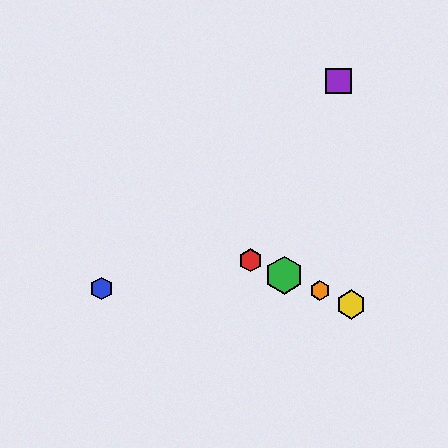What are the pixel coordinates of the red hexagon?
The red hexagon is at (250, 260).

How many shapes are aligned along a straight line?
4 shapes (the red hexagon, the green hexagon, the yellow hexagon, the orange hexagon) are aligned along a straight line.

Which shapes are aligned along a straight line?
The red hexagon, the green hexagon, the yellow hexagon, the orange hexagon are aligned along a straight line.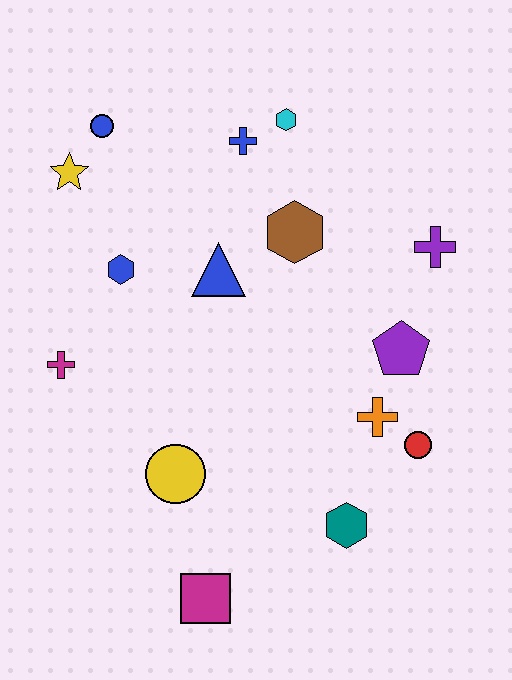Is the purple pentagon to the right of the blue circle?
Yes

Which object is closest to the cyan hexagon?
The blue cross is closest to the cyan hexagon.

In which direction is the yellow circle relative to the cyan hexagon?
The yellow circle is below the cyan hexagon.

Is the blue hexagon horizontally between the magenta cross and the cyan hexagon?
Yes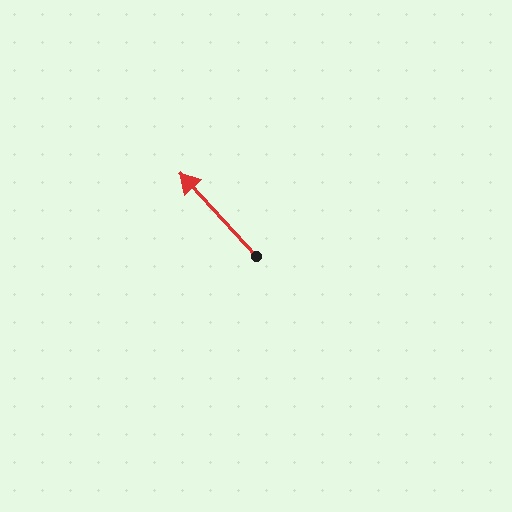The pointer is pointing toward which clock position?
Roughly 11 o'clock.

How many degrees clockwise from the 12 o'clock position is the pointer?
Approximately 317 degrees.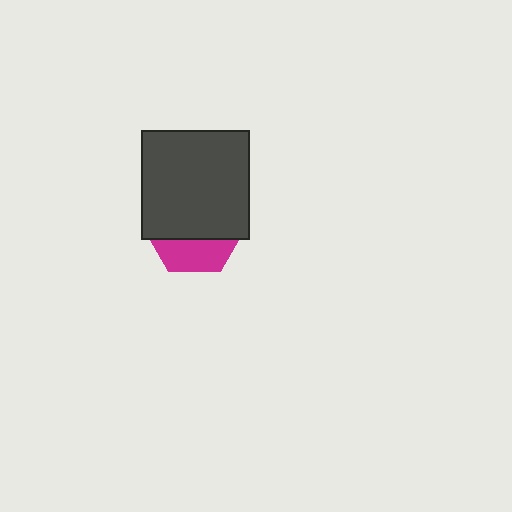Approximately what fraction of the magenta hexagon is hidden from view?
Roughly 68% of the magenta hexagon is hidden behind the dark gray square.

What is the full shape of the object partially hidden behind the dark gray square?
The partially hidden object is a magenta hexagon.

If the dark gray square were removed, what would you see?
You would see the complete magenta hexagon.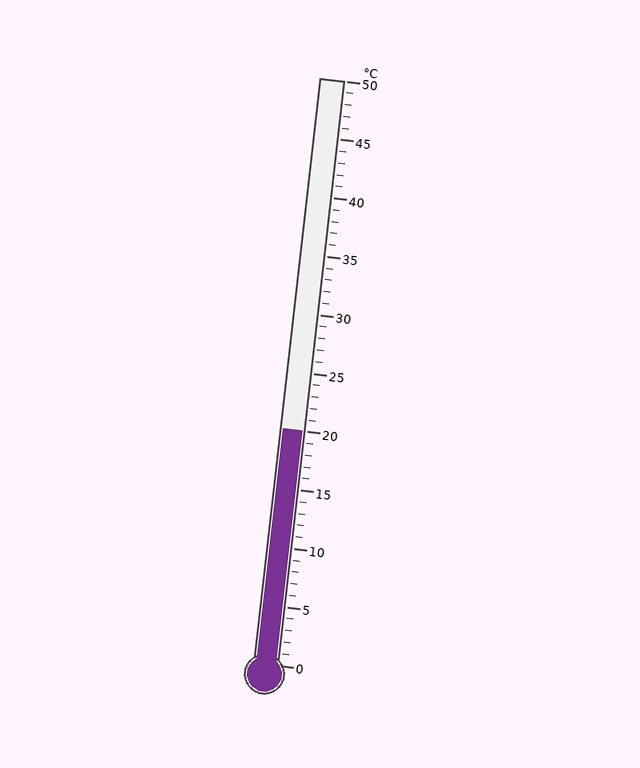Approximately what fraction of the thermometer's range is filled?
The thermometer is filled to approximately 40% of its range.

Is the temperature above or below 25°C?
The temperature is below 25°C.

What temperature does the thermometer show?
The thermometer shows approximately 20°C.